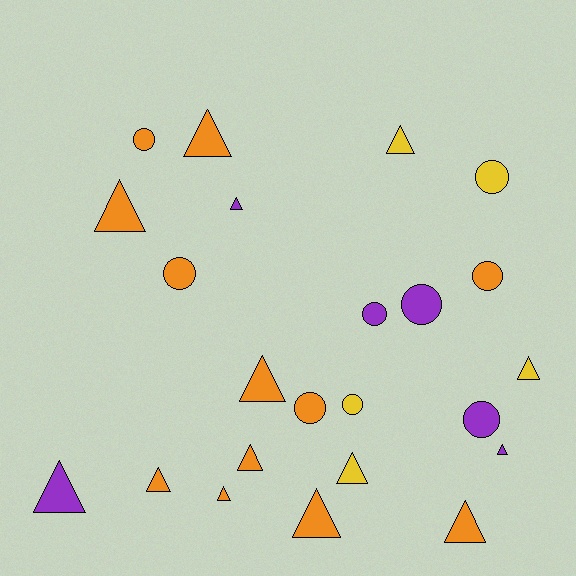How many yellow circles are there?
There are 2 yellow circles.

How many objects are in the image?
There are 23 objects.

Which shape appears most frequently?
Triangle, with 14 objects.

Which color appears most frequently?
Orange, with 12 objects.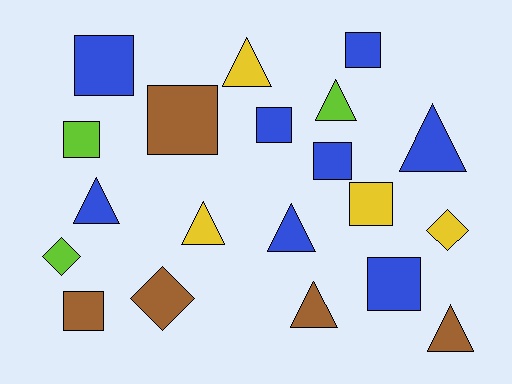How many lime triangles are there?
There is 1 lime triangle.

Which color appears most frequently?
Blue, with 8 objects.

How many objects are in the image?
There are 20 objects.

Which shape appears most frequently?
Square, with 9 objects.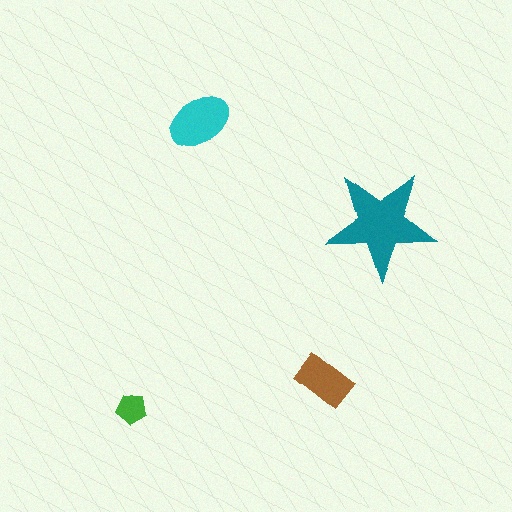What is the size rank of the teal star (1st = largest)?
1st.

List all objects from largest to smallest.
The teal star, the cyan ellipse, the brown rectangle, the green pentagon.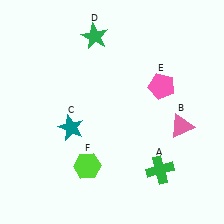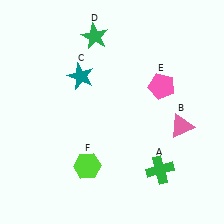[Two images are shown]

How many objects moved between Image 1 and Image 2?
1 object moved between the two images.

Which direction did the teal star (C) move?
The teal star (C) moved up.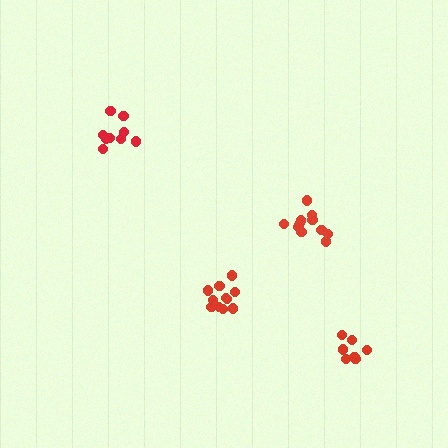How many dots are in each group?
Group 1: 7 dots, Group 2: 9 dots, Group 3: 12 dots, Group 4: 11 dots (39 total).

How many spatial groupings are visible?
There are 4 spatial groupings.